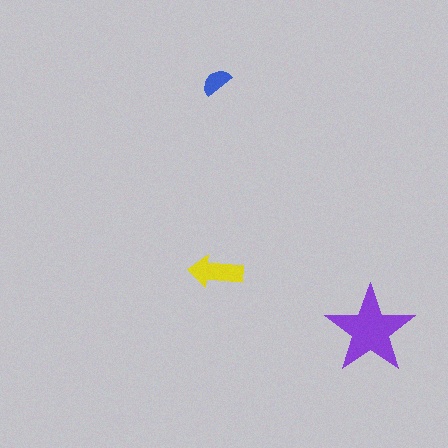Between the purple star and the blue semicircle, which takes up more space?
The purple star.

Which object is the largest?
The purple star.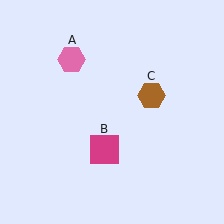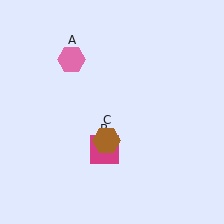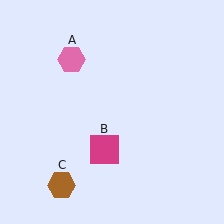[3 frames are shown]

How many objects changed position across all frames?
1 object changed position: brown hexagon (object C).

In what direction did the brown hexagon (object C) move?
The brown hexagon (object C) moved down and to the left.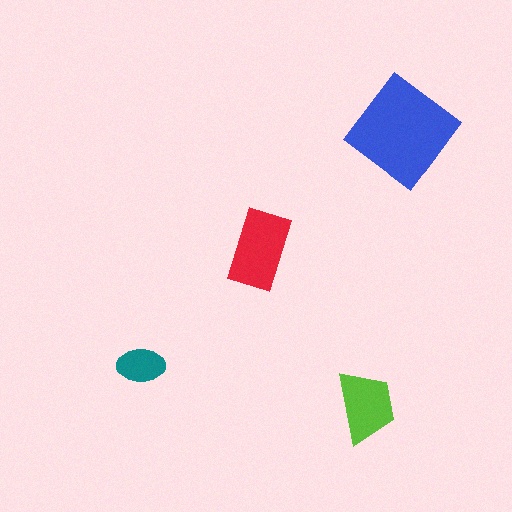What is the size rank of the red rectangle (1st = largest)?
2nd.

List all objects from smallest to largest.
The teal ellipse, the lime trapezoid, the red rectangle, the blue diamond.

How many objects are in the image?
There are 4 objects in the image.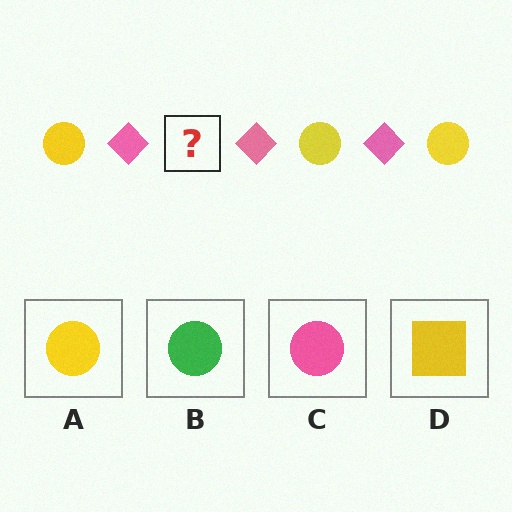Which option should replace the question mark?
Option A.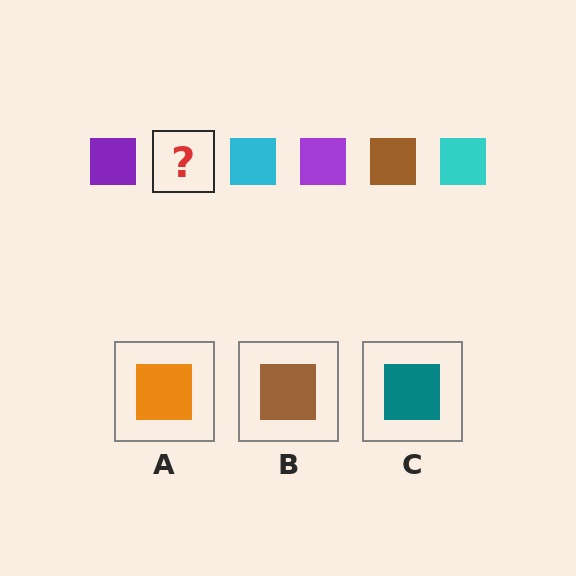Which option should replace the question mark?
Option B.